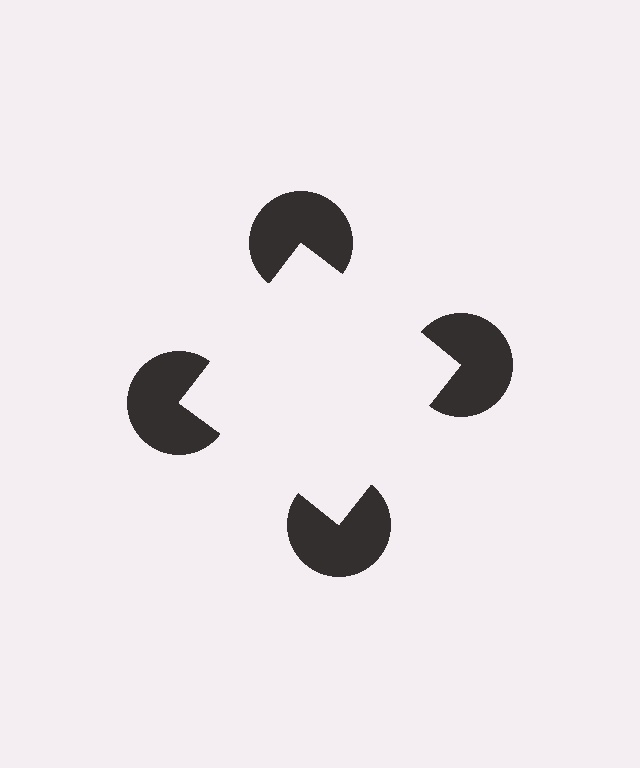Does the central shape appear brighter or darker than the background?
It typically appears slightly brighter than the background, even though no actual brightness change is drawn.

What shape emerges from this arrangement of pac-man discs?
An illusory square — its edges are inferred from the aligned wedge cuts in the pac-man discs, not physically drawn.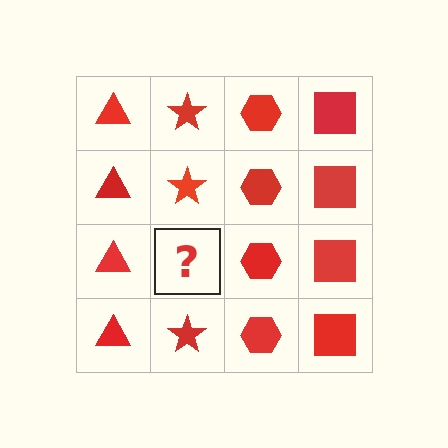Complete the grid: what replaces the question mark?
The question mark should be replaced with a red star.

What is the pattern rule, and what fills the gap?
The rule is that each column has a consistent shape. The gap should be filled with a red star.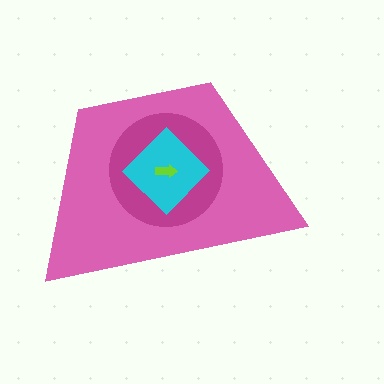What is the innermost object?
The lime arrow.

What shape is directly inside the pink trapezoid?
The magenta circle.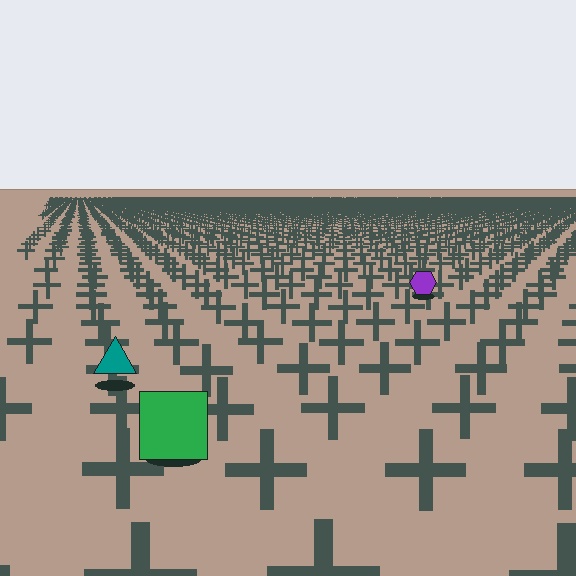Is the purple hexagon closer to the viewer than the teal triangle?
No. The teal triangle is closer — you can tell from the texture gradient: the ground texture is coarser near it.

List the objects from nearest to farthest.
From nearest to farthest: the green square, the teal triangle, the purple hexagon.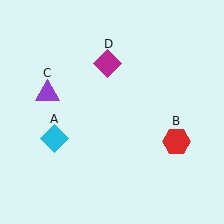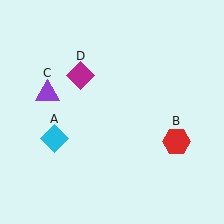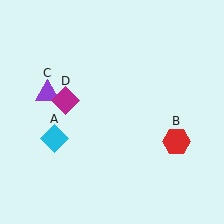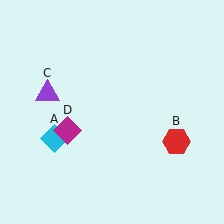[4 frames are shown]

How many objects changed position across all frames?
1 object changed position: magenta diamond (object D).